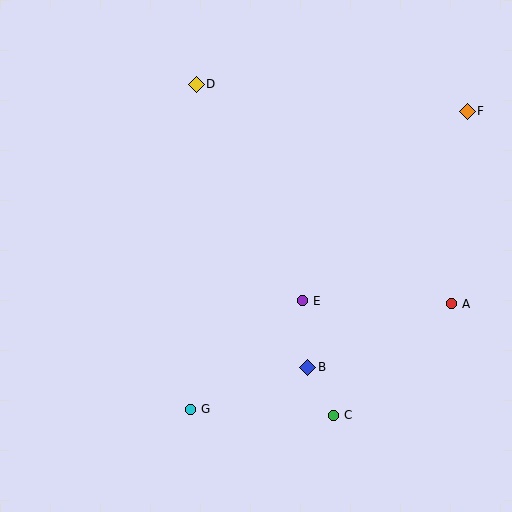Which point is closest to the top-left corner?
Point D is closest to the top-left corner.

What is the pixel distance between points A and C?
The distance between A and C is 162 pixels.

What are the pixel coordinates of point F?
Point F is at (467, 111).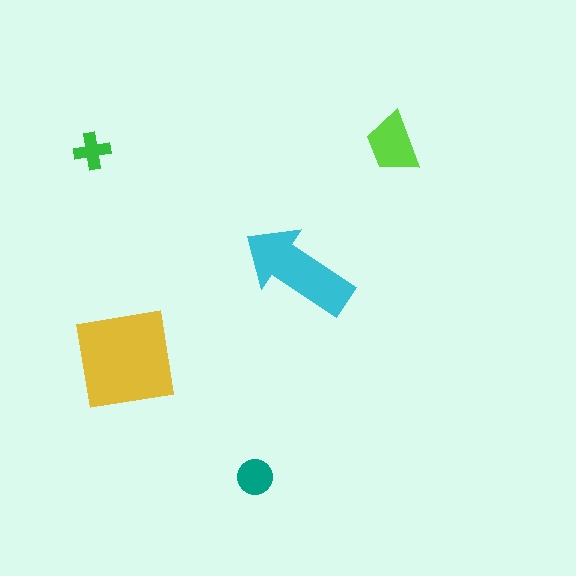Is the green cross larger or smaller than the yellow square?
Smaller.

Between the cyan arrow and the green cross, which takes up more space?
The cyan arrow.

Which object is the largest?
The yellow square.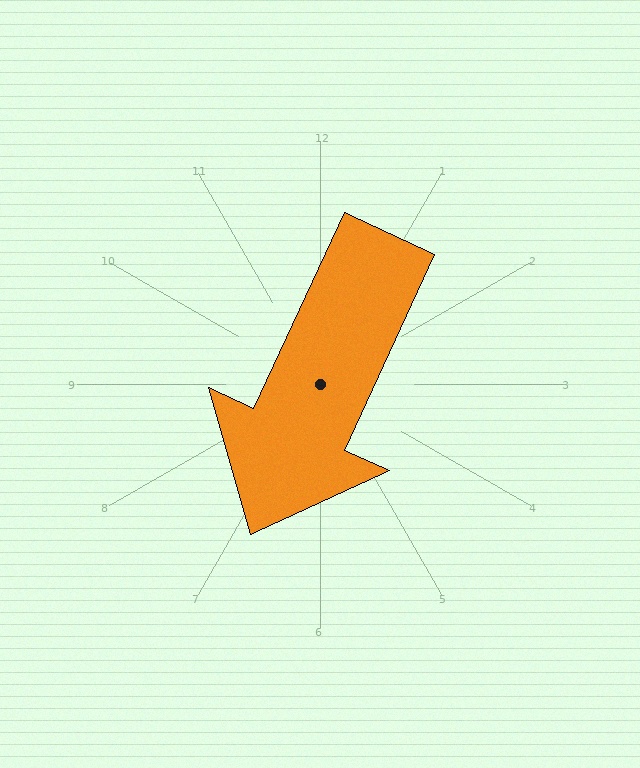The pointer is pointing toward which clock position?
Roughly 7 o'clock.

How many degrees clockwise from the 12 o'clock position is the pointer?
Approximately 205 degrees.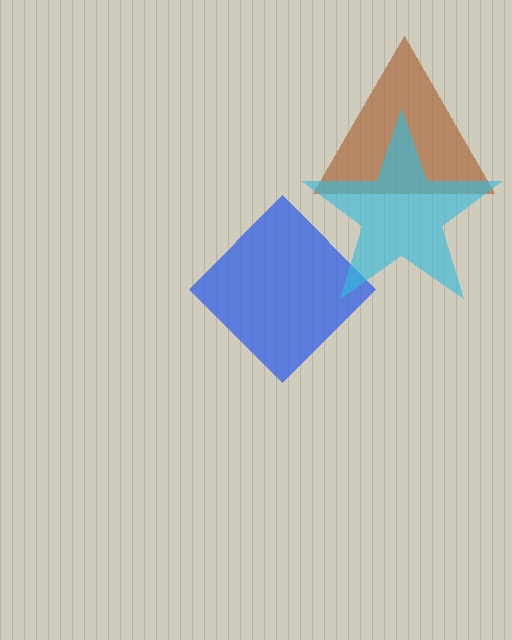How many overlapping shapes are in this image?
There are 3 overlapping shapes in the image.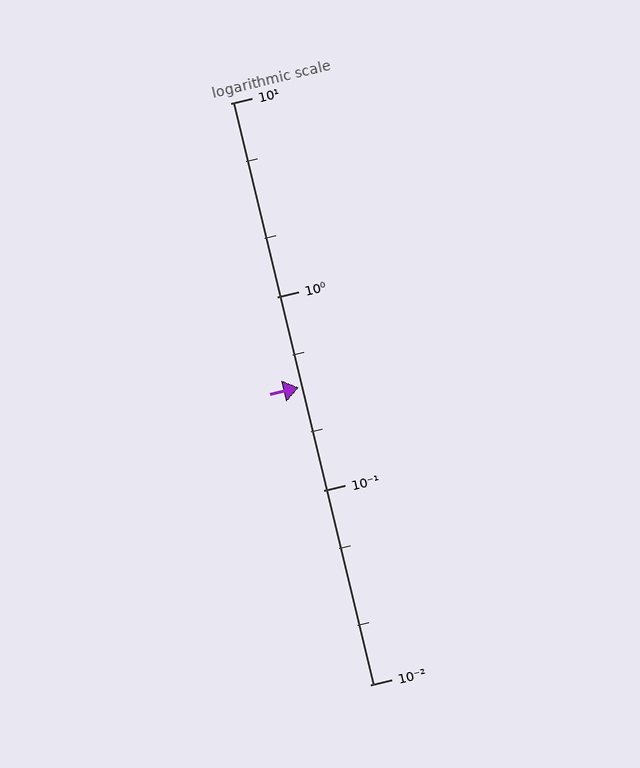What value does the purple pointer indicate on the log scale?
The pointer indicates approximately 0.34.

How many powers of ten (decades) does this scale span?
The scale spans 3 decades, from 0.01 to 10.